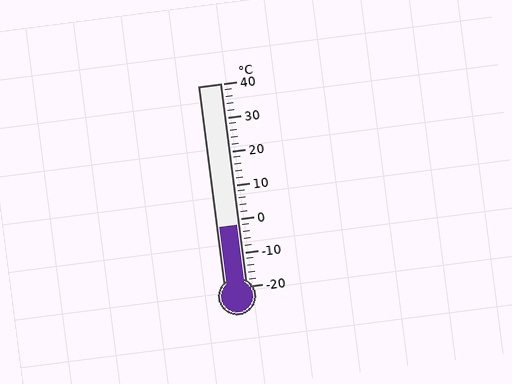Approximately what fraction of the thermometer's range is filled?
The thermometer is filled to approximately 30% of its range.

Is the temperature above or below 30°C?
The temperature is below 30°C.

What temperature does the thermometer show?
The thermometer shows approximately -2°C.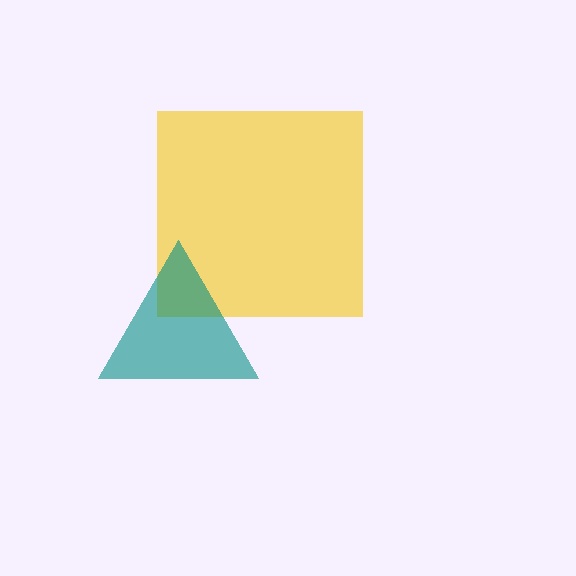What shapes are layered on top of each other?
The layered shapes are: a yellow square, a teal triangle.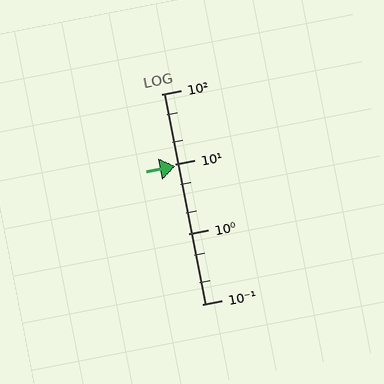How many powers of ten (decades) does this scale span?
The scale spans 3 decades, from 0.1 to 100.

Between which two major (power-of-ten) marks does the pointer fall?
The pointer is between 1 and 10.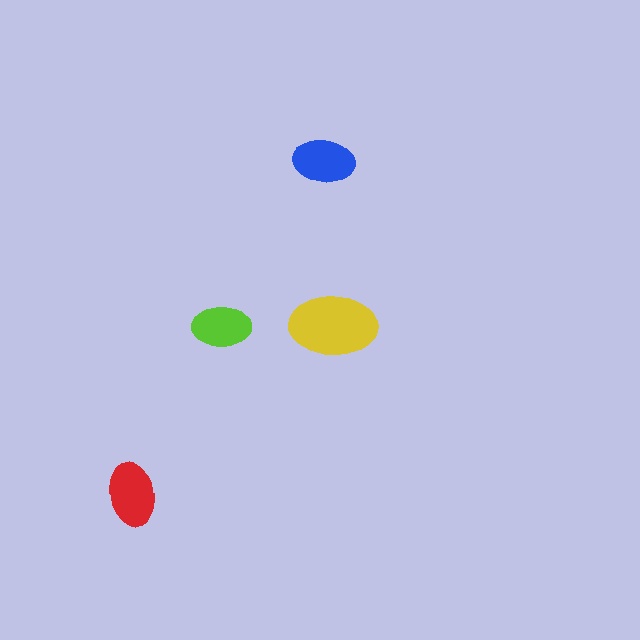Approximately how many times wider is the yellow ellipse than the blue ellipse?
About 1.5 times wider.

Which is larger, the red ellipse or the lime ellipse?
The red one.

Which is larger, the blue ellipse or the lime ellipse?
The blue one.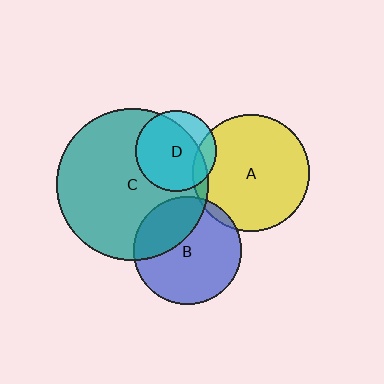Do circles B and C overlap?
Yes.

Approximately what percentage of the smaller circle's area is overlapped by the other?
Approximately 30%.